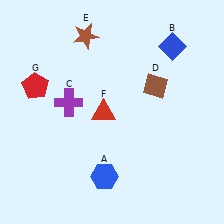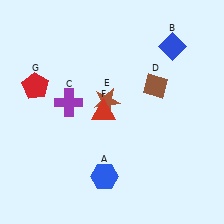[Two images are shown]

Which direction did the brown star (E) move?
The brown star (E) moved down.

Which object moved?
The brown star (E) moved down.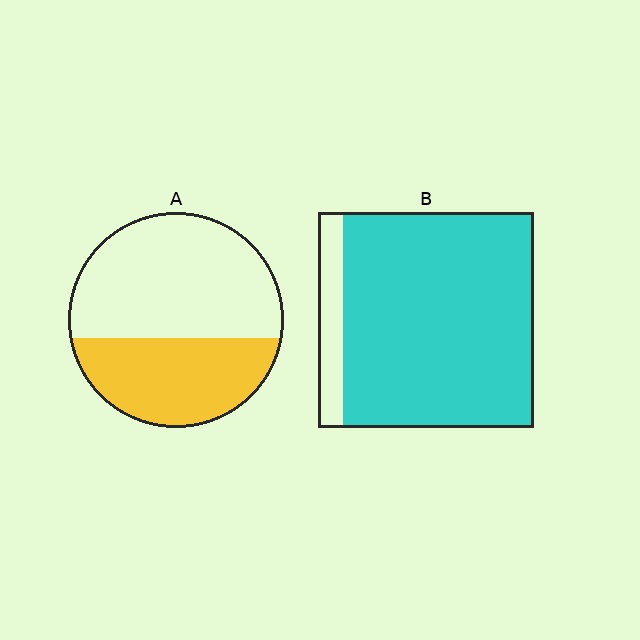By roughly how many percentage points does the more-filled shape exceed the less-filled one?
By roughly 50 percentage points (B over A).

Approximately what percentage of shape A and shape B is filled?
A is approximately 40% and B is approximately 90%.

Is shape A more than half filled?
No.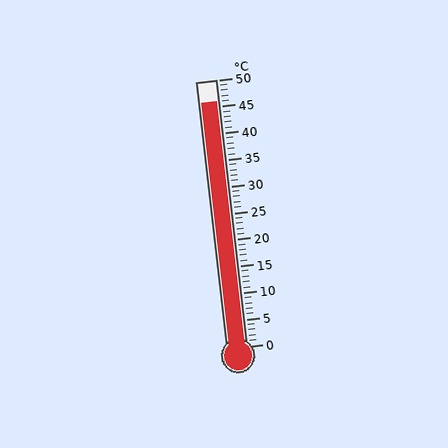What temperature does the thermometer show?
The thermometer shows approximately 46°C.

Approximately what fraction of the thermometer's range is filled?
The thermometer is filled to approximately 90% of its range.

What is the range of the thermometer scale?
The thermometer scale ranges from 0°C to 50°C.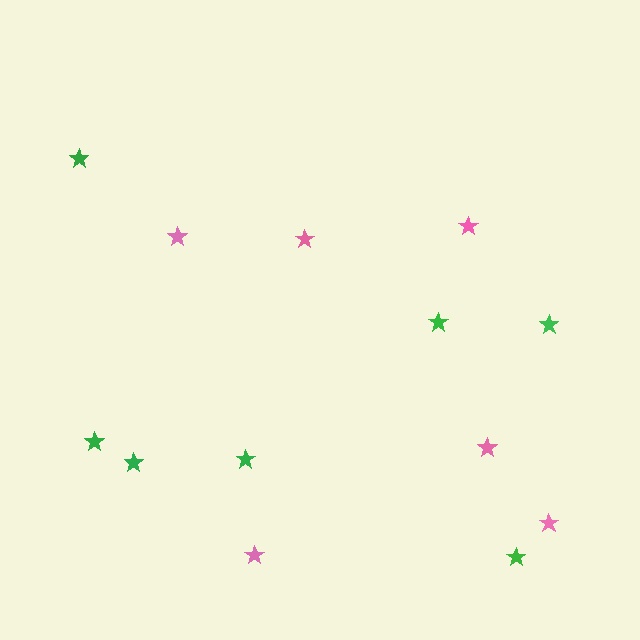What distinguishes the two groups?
There are 2 groups: one group of pink stars (6) and one group of green stars (7).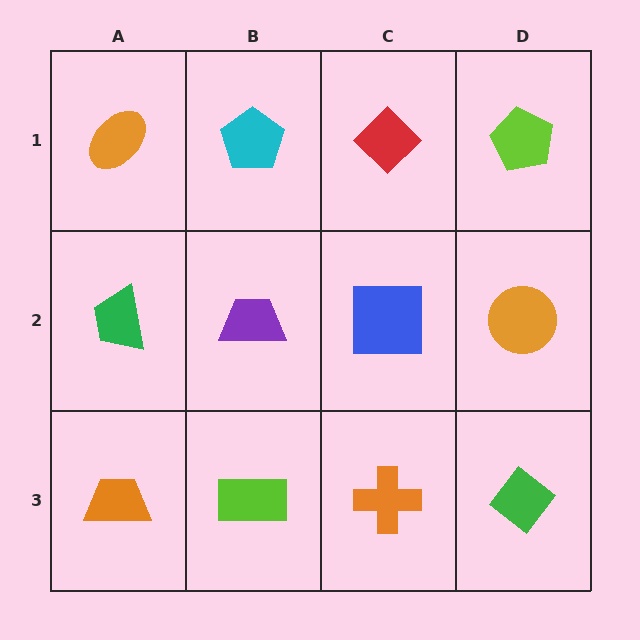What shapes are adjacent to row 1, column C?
A blue square (row 2, column C), a cyan pentagon (row 1, column B), a lime pentagon (row 1, column D).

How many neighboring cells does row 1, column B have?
3.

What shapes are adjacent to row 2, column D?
A lime pentagon (row 1, column D), a green diamond (row 3, column D), a blue square (row 2, column C).